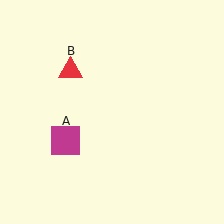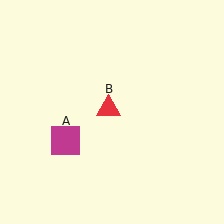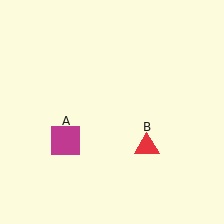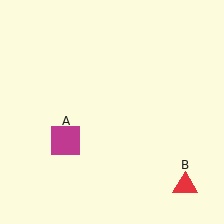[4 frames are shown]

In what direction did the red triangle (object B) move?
The red triangle (object B) moved down and to the right.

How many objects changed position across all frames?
1 object changed position: red triangle (object B).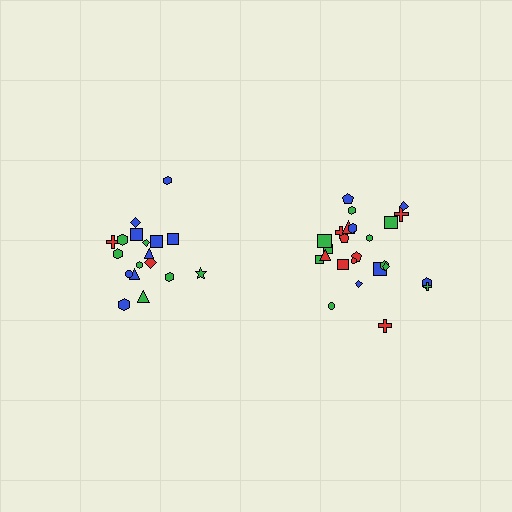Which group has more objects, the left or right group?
The right group.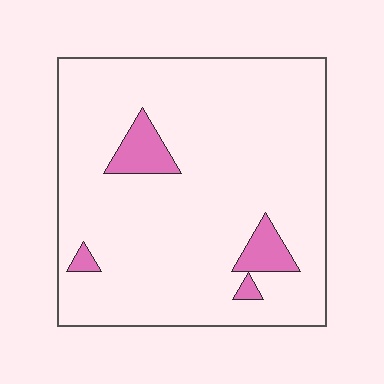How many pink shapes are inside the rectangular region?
4.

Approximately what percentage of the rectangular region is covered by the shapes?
Approximately 10%.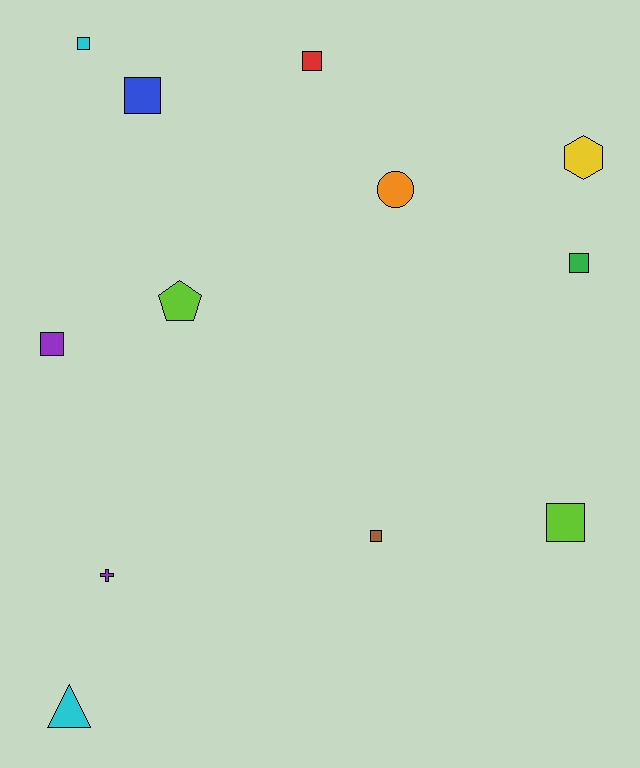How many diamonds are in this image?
There are no diamonds.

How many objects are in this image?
There are 12 objects.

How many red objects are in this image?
There is 1 red object.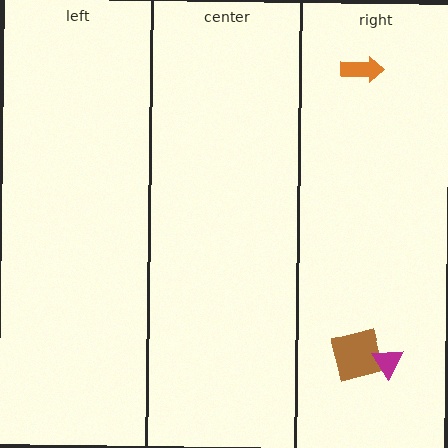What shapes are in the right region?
The brown square, the magenta triangle, the orange arrow.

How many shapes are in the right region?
3.